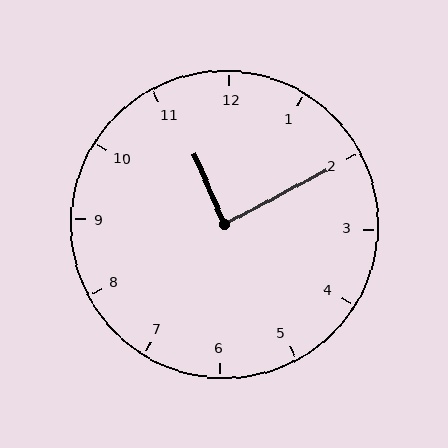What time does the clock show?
11:10.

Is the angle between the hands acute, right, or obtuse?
It is right.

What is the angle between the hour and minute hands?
Approximately 85 degrees.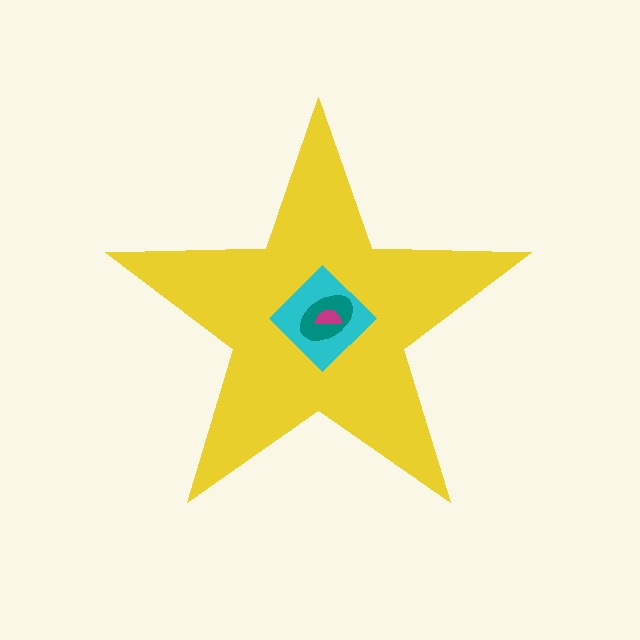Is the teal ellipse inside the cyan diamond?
Yes.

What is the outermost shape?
The yellow star.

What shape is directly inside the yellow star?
The cyan diamond.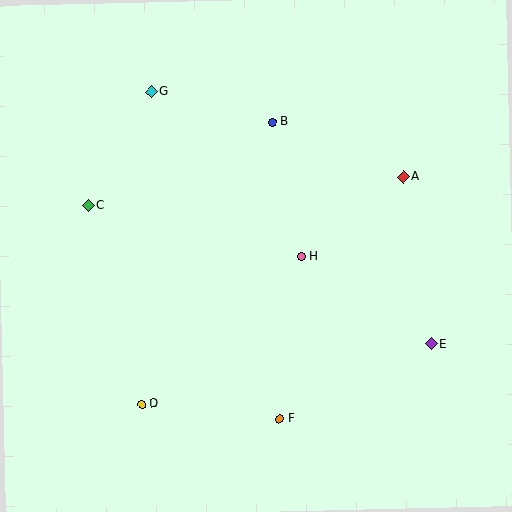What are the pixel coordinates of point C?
Point C is at (88, 205).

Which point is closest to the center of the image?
Point H at (301, 256) is closest to the center.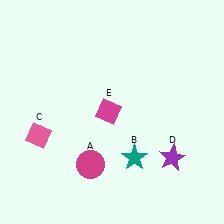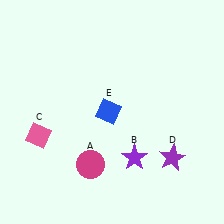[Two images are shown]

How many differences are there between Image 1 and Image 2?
There are 2 differences between the two images.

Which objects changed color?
B changed from teal to purple. E changed from magenta to blue.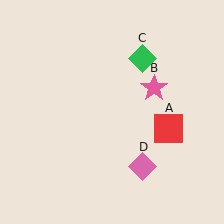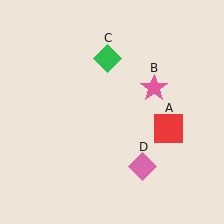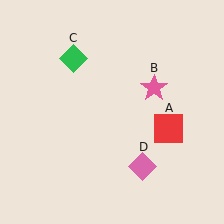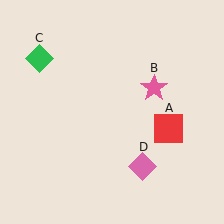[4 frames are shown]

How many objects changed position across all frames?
1 object changed position: green diamond (object C).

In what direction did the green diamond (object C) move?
The green diamond (object C) moved left.